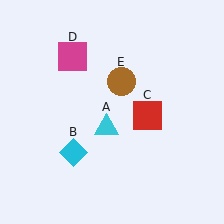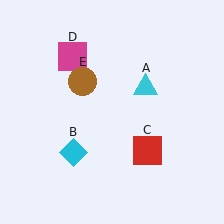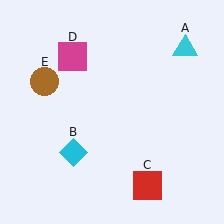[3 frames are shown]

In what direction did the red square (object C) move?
The red square (object C) moved down.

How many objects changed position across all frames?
3 objects changed position: cyan triangle (object A), red square (object C), brown circle (object E).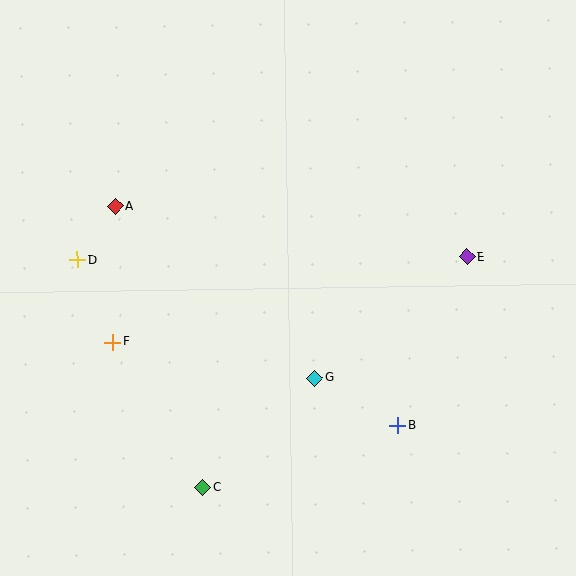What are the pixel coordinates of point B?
Point B is at (398, 426).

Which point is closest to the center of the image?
Point G at (315, 378) is closest to the center.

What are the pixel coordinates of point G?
Point G is at (315, 378).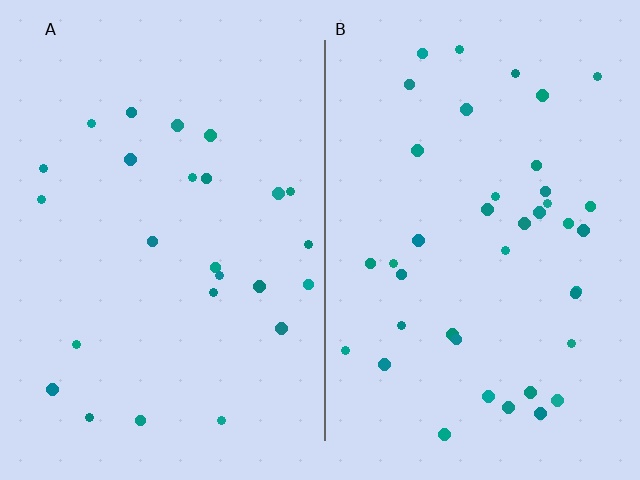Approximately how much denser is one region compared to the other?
Approximately 1.6× — region B over region A.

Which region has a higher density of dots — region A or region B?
B (the right).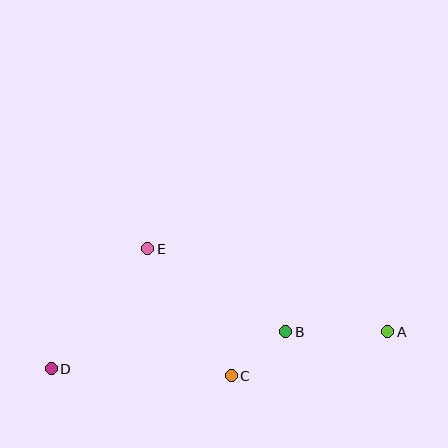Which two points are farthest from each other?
Points A and D are farthest from each other.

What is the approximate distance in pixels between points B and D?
The distance between B and D is approximately 237 pixels.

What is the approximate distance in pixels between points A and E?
The distance between A and E is approximately 254 pixels.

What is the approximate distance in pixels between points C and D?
The distance between C and D is approximately 180 pixels.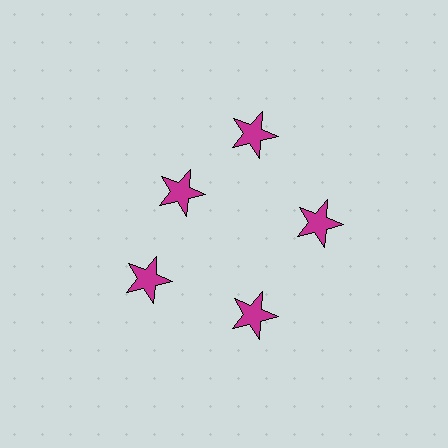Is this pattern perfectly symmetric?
No. The 5 magenta stars are arranged in a ring, but one element near the 10 o'clock position is pulled inward toward the center, breaking the 5-fold rotational symmetry.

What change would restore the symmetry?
The symmetry would be restored by moving it outward, back onto the ring so that all 5 stars sit at equal angles and equal distance from the center.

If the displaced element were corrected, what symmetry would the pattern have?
It would have 5-fold rotational symmetry — the pattern would map onto itself every 72 degrees.